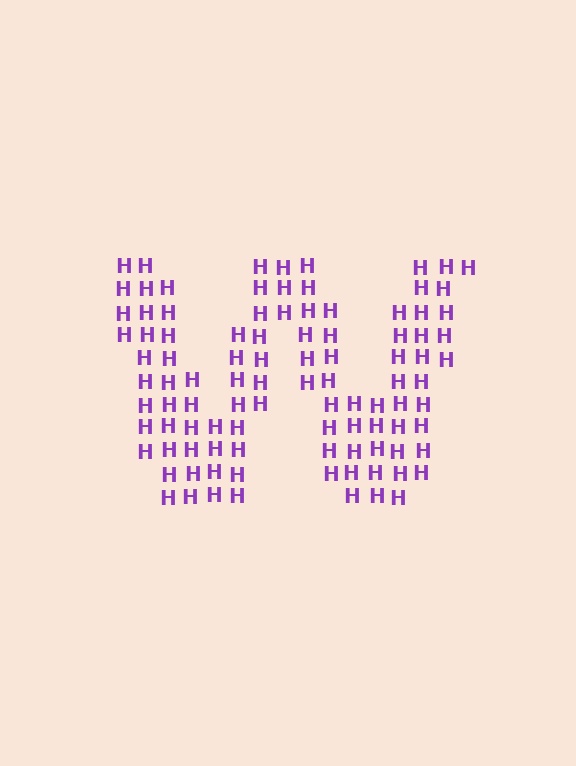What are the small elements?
The small elements are letter H's.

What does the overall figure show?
The overall figure shows the letter W.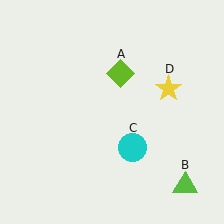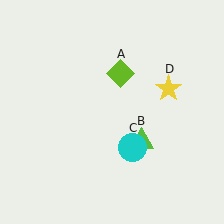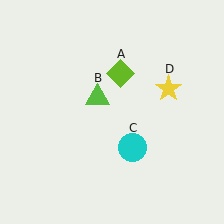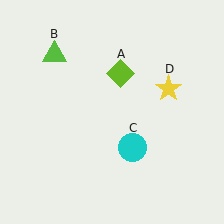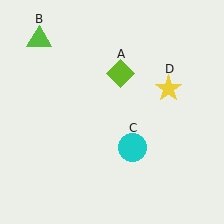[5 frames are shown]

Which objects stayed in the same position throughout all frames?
Lime diamond (object A) and cyan circle (object C) and yellow star (object D) remained stationary.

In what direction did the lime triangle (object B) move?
The lime triangle (object B) moved up and to the left.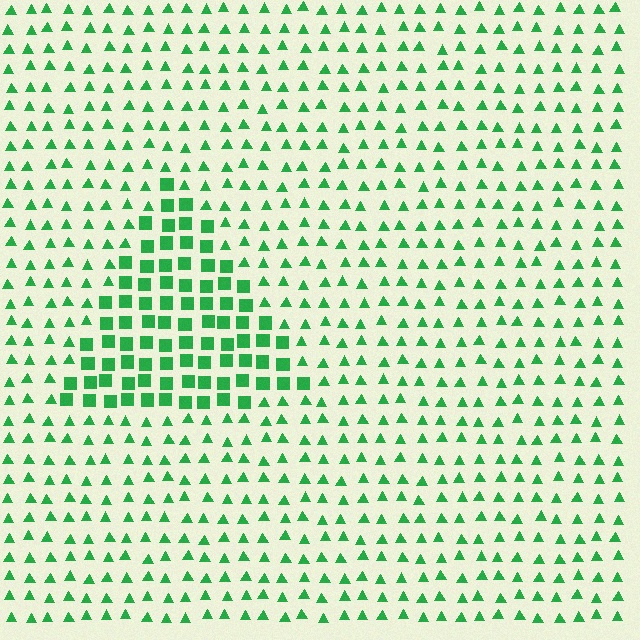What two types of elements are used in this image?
The image uses squares inside the triangle region and triangles outside it.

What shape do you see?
I see a triangle.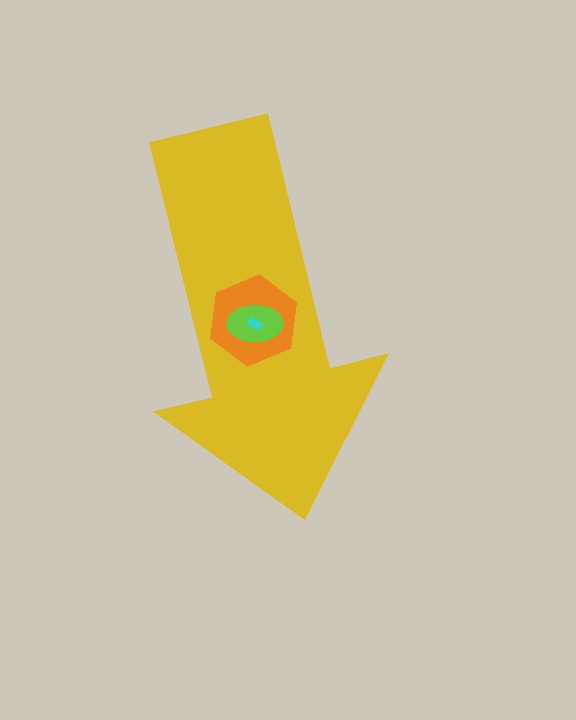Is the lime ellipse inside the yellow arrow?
Yes.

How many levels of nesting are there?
4.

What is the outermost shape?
The yellow arrow.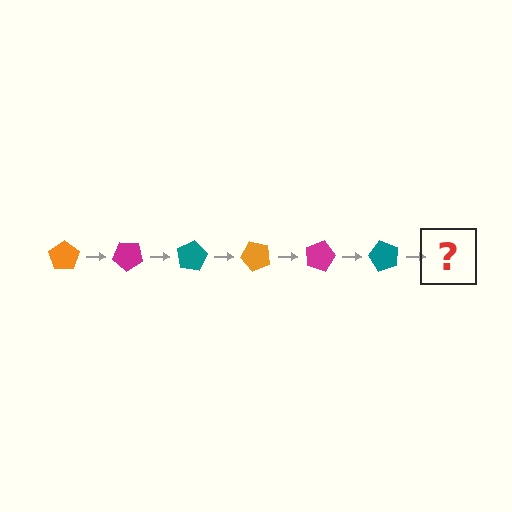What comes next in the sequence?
The next element should be an orange pentagon, rotated 240 degrees from the start.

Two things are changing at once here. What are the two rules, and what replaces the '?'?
The two rules are that it rotates 40 degrees each step and the color cycles through orange, magenta, and teal. The '?' should be an orange pentagon, rotated 240 degrees from the start.